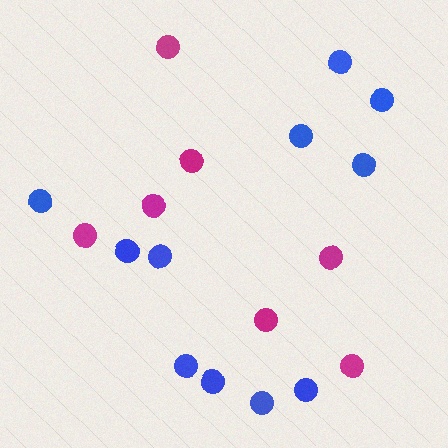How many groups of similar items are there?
There are 2 groups: one group of magenta circles (7) and one group of blue circles (11).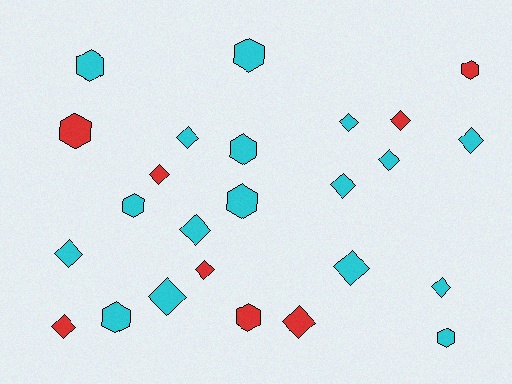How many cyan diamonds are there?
There are 10 cyan diamonds.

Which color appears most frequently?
Cyan, with 17 objects.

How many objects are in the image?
There are 25 objects.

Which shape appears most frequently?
Diamond, with 15 objects.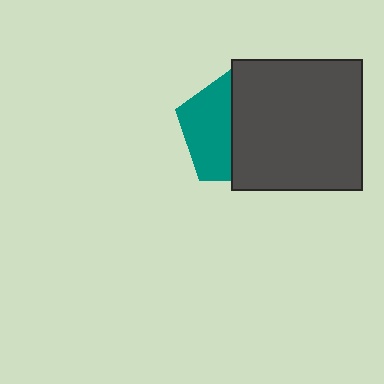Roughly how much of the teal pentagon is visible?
A small part of it is visible (roughly 44%).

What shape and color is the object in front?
The object in front is a dark gray square.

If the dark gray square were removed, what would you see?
You would see the complete teal pentagon.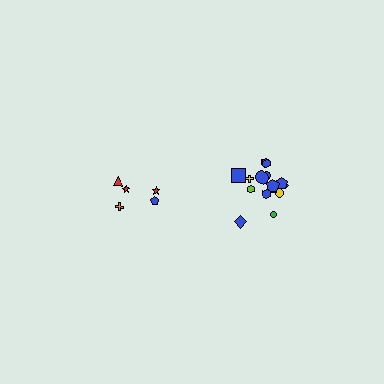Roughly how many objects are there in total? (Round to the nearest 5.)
Roughly 20 objects in total.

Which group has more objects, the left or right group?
The right group.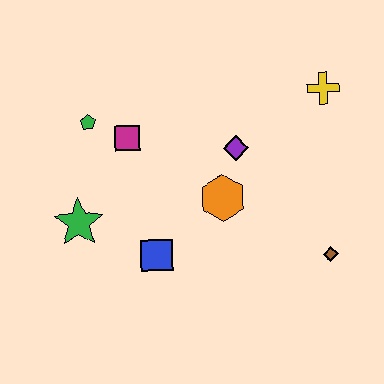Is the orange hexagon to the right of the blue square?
Yes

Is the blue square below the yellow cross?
Yes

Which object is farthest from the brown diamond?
The green pentagon is farthest from the brown diamond.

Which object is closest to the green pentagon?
The magenta square is closest to the green pentagon.